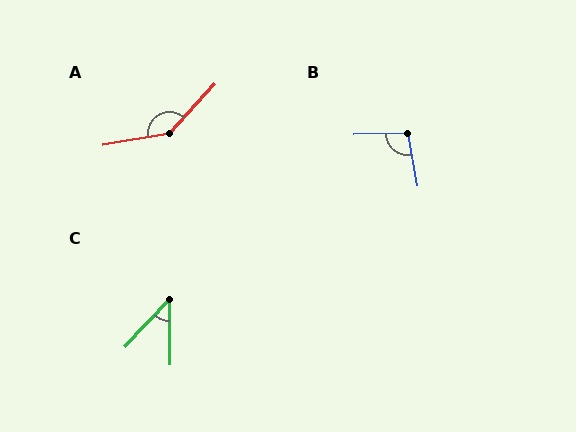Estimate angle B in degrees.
Approximately 98 degrees.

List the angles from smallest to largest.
C (44°), B (98°), A (143°).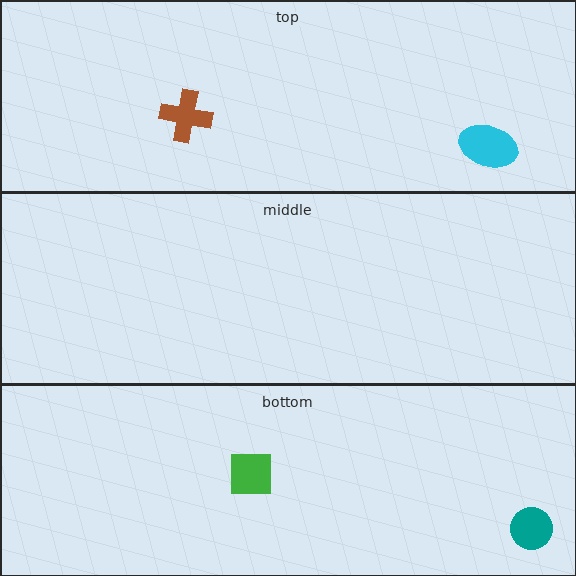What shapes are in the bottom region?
The green square, the teal circle.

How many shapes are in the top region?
2.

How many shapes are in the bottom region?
2.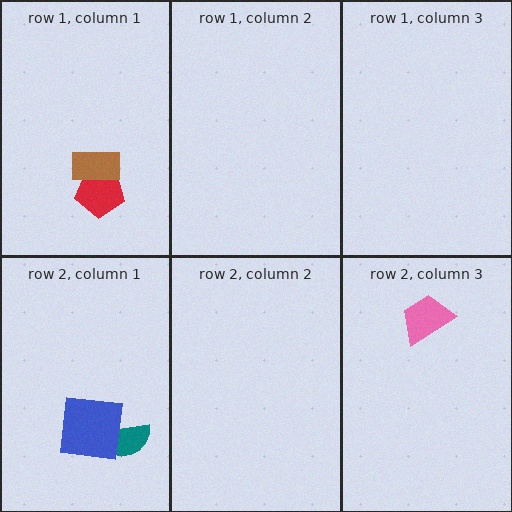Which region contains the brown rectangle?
The row 1, column 1 region.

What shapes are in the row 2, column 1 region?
The teal semicircle, the blue square.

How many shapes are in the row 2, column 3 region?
1.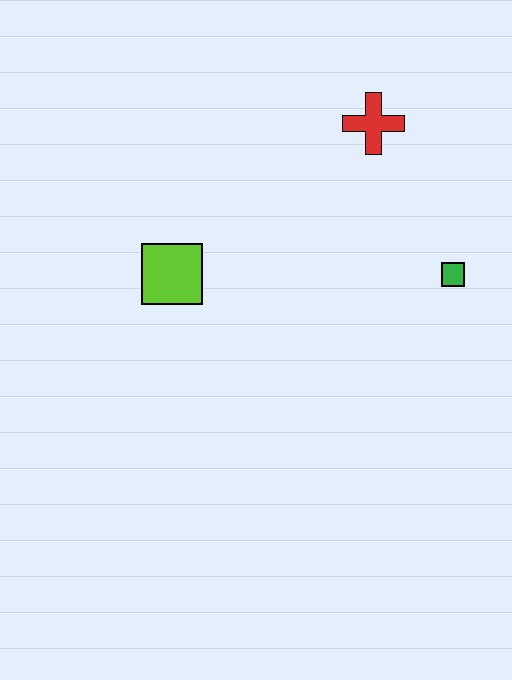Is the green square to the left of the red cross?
No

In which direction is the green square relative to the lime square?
The green square is to the right of the lime square.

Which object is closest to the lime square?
The red cross is closest to the lime square.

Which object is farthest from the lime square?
The green square is farthest from the lime square.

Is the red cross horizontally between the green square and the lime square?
Yes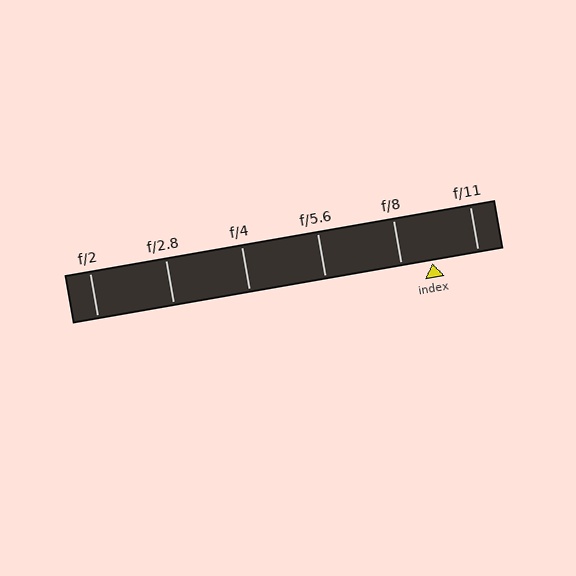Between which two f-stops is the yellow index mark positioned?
The index mark is between f/8 and f/11.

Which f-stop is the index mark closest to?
The index mark is closest to f/8.